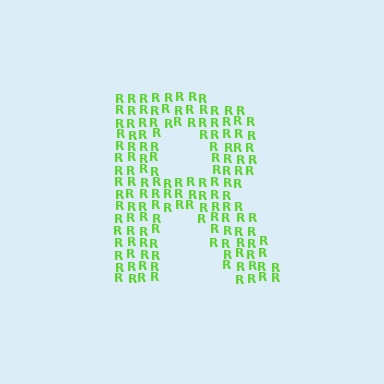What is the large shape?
The large shape is the letter R.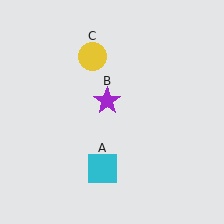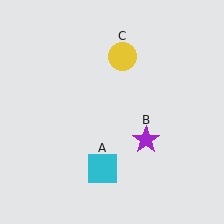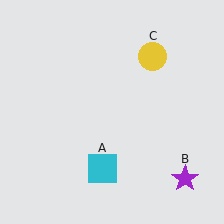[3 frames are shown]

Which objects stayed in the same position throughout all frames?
Cyan square (object A) remained stationary.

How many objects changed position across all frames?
2 objects changed position: purple star (object B), yellow circle (object C).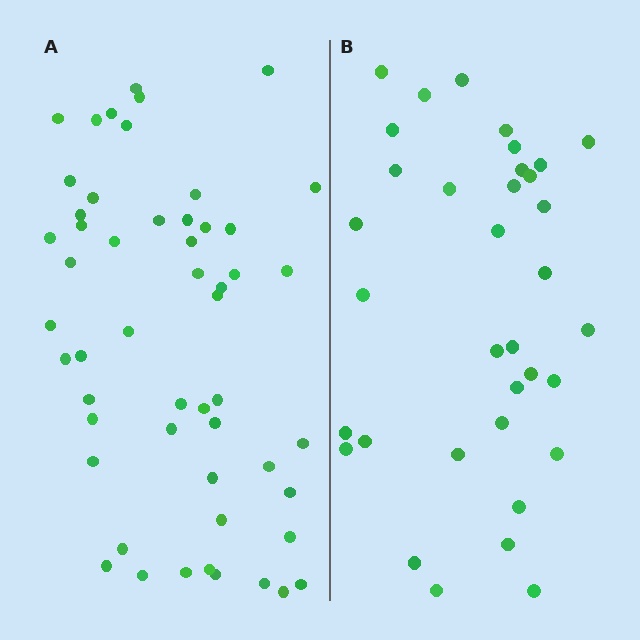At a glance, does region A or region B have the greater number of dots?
Region A (the left region) has more dots.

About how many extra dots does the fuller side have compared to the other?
Region A has approximately 20 more dots than region B.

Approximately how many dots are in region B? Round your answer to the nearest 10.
About 40 dots. (The exact count is 35, which rounds to 40.)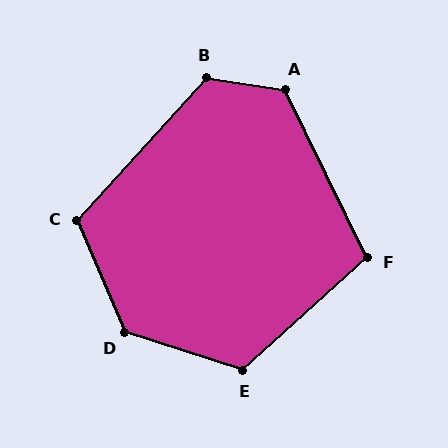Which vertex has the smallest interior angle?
F, at approximately 106 degrees.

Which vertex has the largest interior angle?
D, at approximately 131 degrees.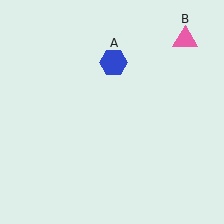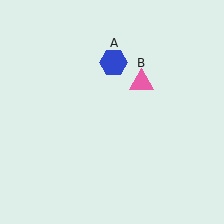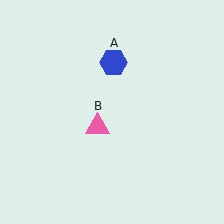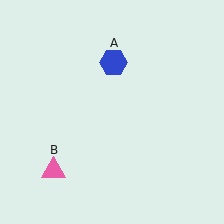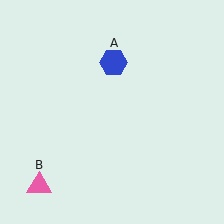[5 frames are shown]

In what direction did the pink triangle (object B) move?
The pink triangle (object B) moved down and to the left.